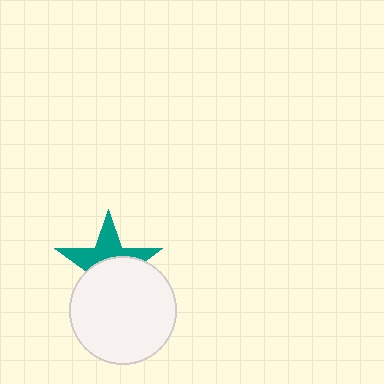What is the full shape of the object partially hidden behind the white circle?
The partially hidden object is a teal star.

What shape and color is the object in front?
The object in front is a white circle.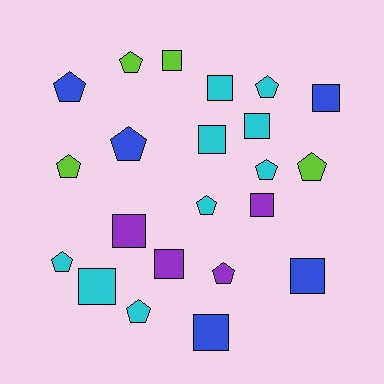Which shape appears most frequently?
Pentagon, with 11 objects.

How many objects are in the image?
There are 22 objects.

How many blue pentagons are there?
There are 2 blue pentagons.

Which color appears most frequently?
Cyan, with 9 objects.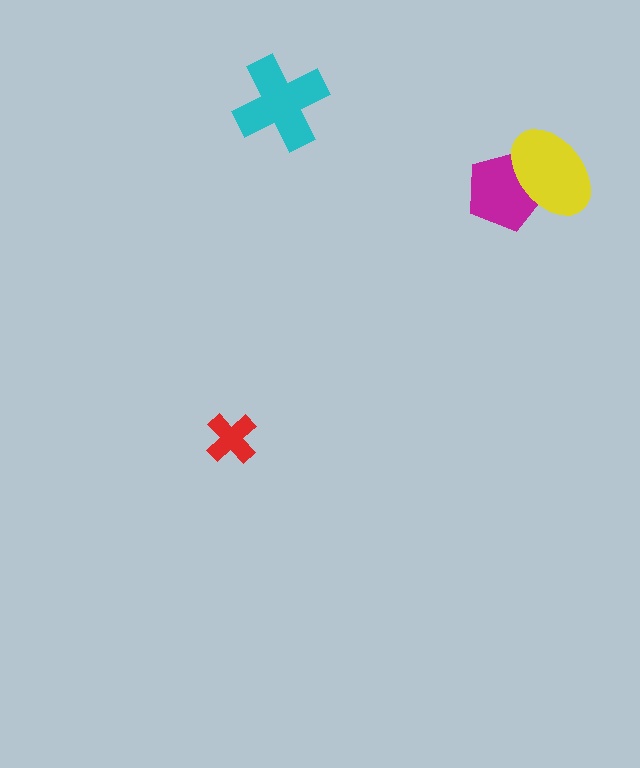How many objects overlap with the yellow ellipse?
1 object overlaps with the yellow ellipse.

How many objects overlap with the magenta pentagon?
1 object overlaps with the magenta pentagon.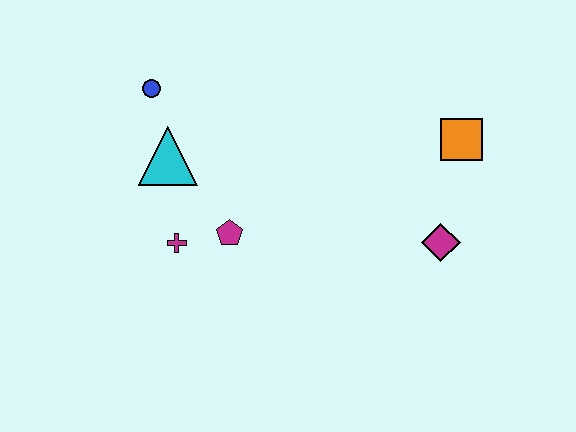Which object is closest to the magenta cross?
The magenta pentagon is closest to the magenta cross.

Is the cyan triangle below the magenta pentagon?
No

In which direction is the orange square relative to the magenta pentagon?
The orange square is to the right of the magenta pentagon.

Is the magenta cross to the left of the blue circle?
No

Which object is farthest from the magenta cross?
The orange square is farthest from the magenta cross.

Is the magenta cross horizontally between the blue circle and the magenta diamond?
Yes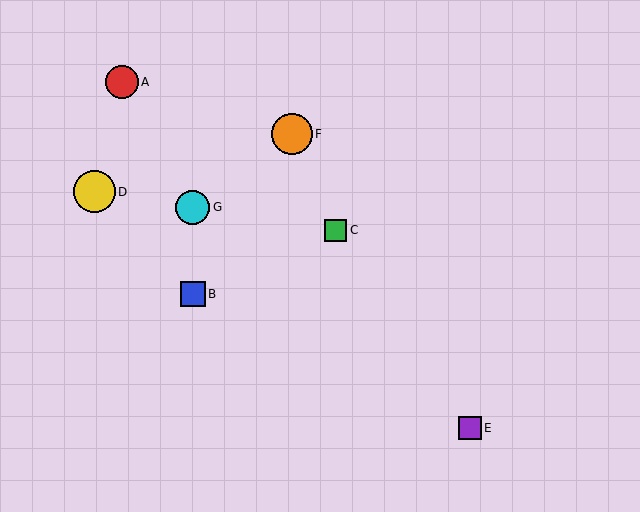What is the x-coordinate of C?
Object C is at x≈336.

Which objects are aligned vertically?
Objects B, G are aligned vertically.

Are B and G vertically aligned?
Yes, both are at x≈193.